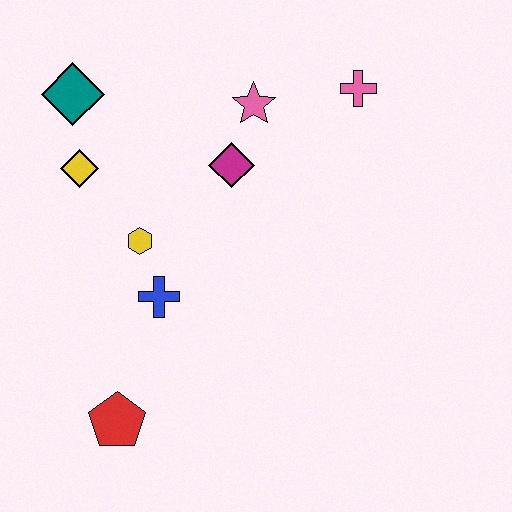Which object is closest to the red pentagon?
The blue cross is closest to the red pentagon.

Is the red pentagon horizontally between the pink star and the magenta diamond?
No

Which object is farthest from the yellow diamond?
The pink cross is farthest from the yellow diamond.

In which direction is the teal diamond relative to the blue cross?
The teal diamond is above the blue cross.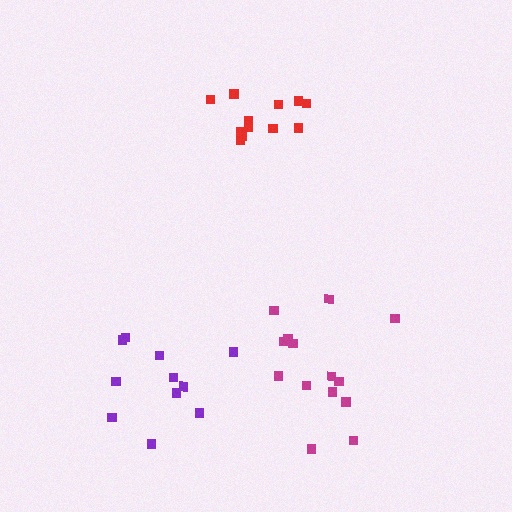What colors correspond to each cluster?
The clusters are colored: magenta, red, purple.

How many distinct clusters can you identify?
There are 3 distinct clusters.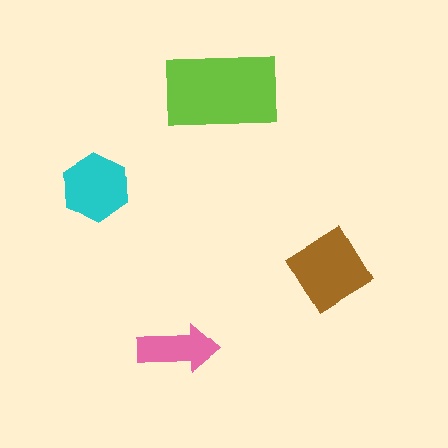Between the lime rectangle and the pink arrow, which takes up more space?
The lime rectangle.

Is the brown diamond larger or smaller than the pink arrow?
Larger.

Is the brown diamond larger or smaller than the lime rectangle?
Smaller.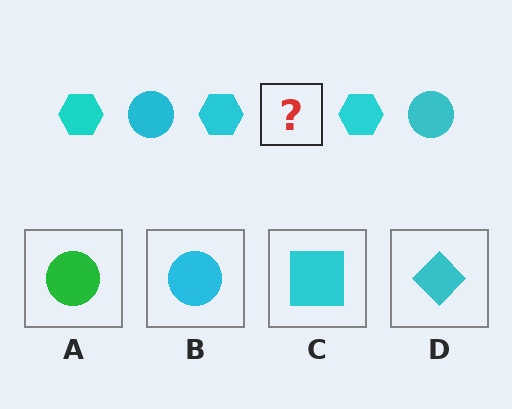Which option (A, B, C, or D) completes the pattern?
B.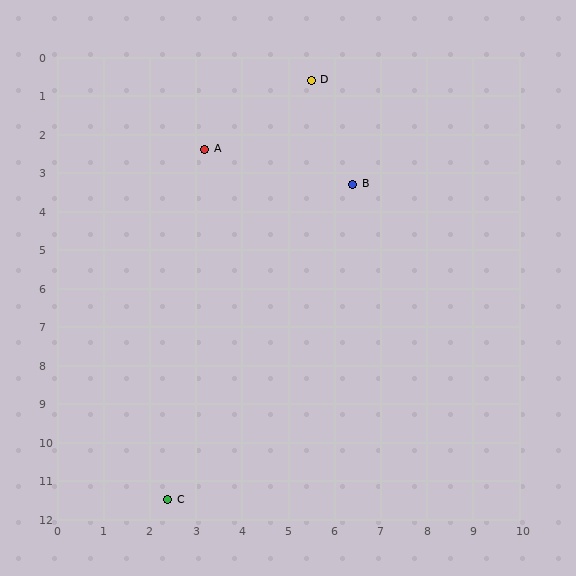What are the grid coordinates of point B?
Point B is at approximately (6.4, 3.3).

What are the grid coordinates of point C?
Point C is at approximately (2.4, 11.5).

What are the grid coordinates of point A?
Point A is at approximately (3.2, 2.4).